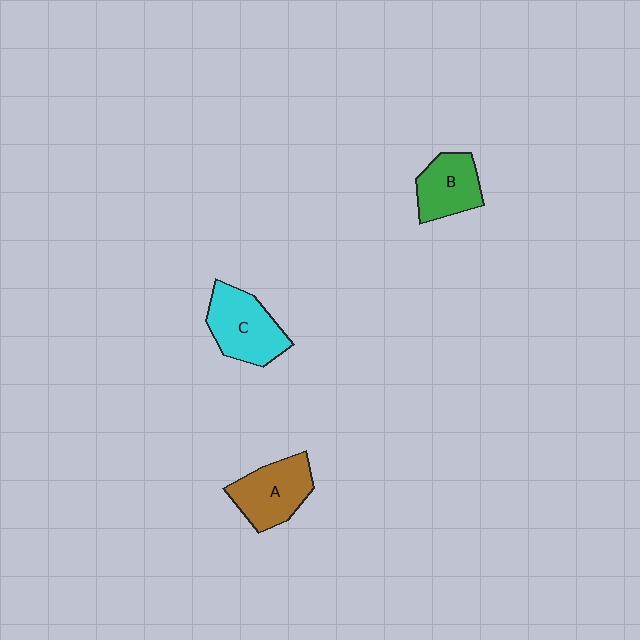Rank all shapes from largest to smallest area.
From largest to smallest: C (cyan), A (brown), B (green).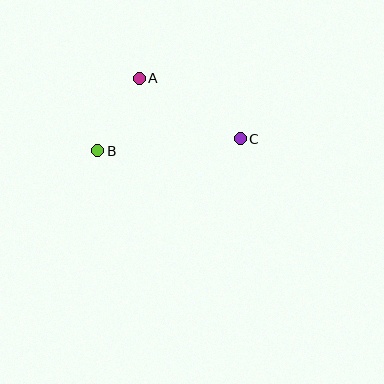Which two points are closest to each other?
Points A and B are closest to each other.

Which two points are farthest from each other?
Points B and C are farthest from each other.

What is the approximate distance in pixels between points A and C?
The distance between A and C is approximately 117 pixels.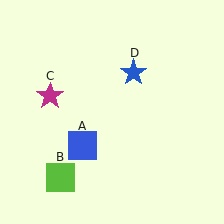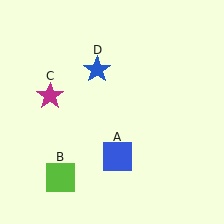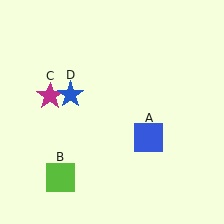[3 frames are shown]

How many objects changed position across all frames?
2 objects changed position: blue square (object A), blue star (object D).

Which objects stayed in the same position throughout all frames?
Lime square (object B) and magenta star (object C) remained stationary.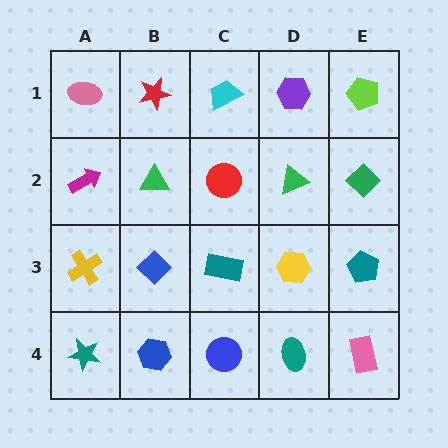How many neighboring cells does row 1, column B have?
3.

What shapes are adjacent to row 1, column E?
A green diamond (row 2, column E), a purple hexagon (row 1, column D).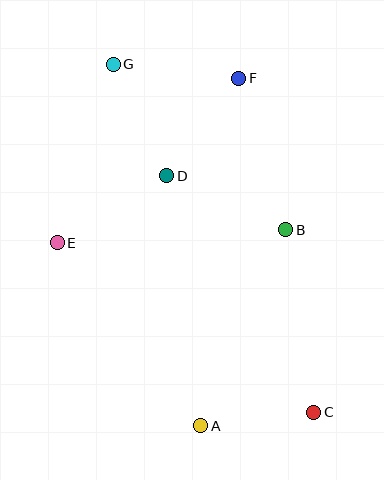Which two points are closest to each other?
Points A and C are closest to each other.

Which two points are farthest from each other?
Points C and G are farthest from each other.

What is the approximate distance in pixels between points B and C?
The distance between B and C is approximately 184 pixels.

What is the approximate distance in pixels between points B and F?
The distance between B and F is approximately 159 pixels.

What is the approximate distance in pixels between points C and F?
The distance between C and F is approximately 342 pixels.